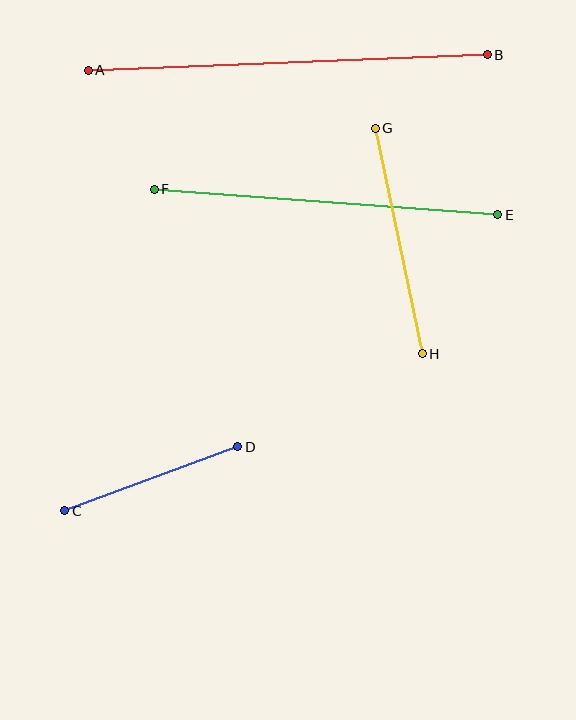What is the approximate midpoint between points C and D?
The midpoint is at approximately (151, 479) pixels.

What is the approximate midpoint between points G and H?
The midpoint is at approximately (399, 241) pixels.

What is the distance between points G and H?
The distance is approximately 230 pixels.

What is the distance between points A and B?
The distance is approximately 400 pixels.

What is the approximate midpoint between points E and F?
The midpoint is at approximately (326, 202) pixels.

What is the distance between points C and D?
The distance is approximately 185 pixels.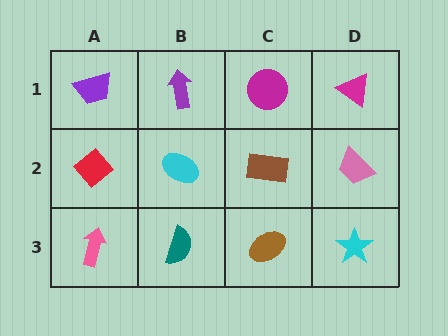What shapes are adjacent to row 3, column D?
A pink trapezoid (row 2, column D), a brown ellipse (row 3, column C).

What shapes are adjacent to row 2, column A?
A purple trapezoid (row 1, column A), a pink arrow (row 3, column A), a cyan ellipse (row 2, column B).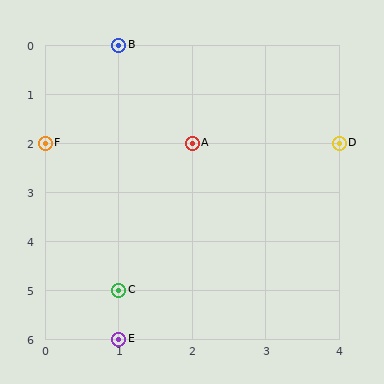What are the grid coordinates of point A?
Point A is at grid coordinates (2, 2).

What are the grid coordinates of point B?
Point B is at grid coordinates (1, 0).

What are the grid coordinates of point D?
Point D is at grid coordinates (4, 2).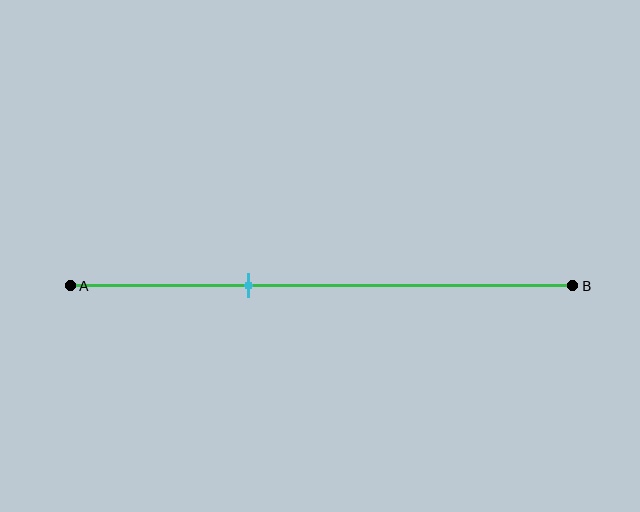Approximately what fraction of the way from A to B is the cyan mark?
The cyan mark is approximately 35% of the way from A to B.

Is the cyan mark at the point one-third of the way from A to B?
Yes, the mark is approximately at the one-third point.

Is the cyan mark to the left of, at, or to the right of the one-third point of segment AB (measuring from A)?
The cyan mark is approximately at the one-third point of segment AB.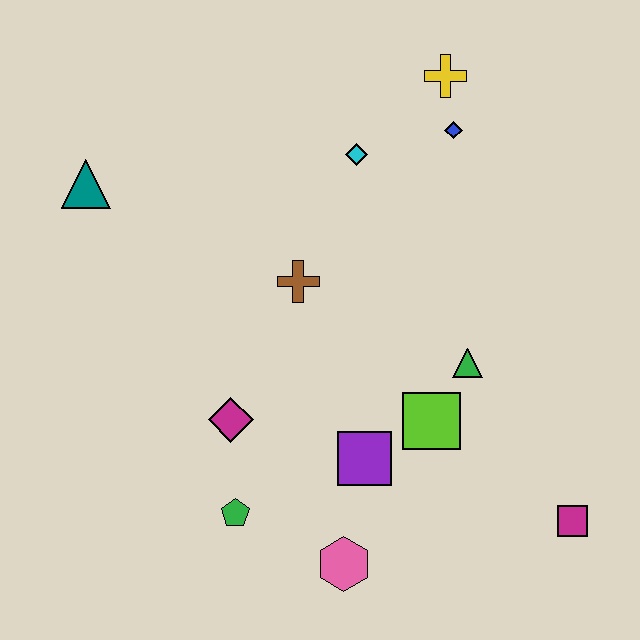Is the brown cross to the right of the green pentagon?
Yes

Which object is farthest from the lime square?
The teal triangle is farthest from the lime square.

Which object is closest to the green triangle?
The lime square is closest to the green triangle.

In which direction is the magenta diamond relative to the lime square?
The magenta diamond is to the left of the lime square.